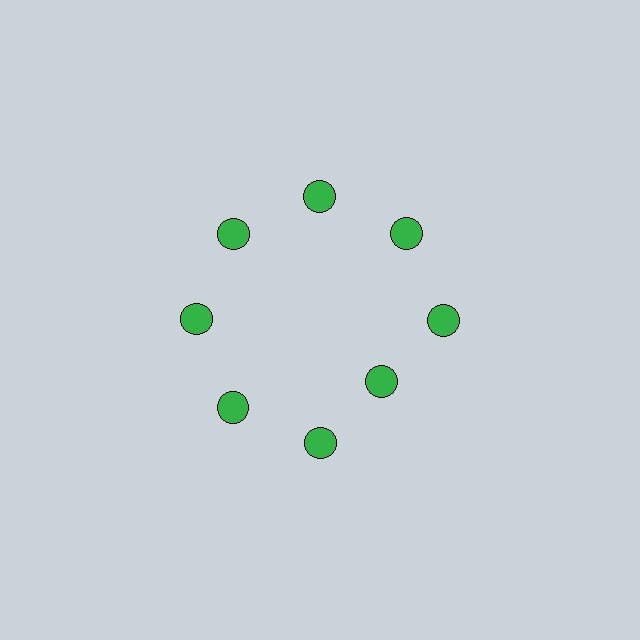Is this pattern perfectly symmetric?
No. The 8 green circles are arranged in a ring, but one element near the 4 o'clock position is pulled inward toward the center, breaking the 8-fold rotational symmetry.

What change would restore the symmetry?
The symmetry would be restored by moving it outward, back onto the ring so that all 8 circles sit at equal angles and equal distance from the center.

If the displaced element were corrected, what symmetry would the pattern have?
It would have 8-fold rotational symmetry — the pattern would map onto itself every 45 degrees.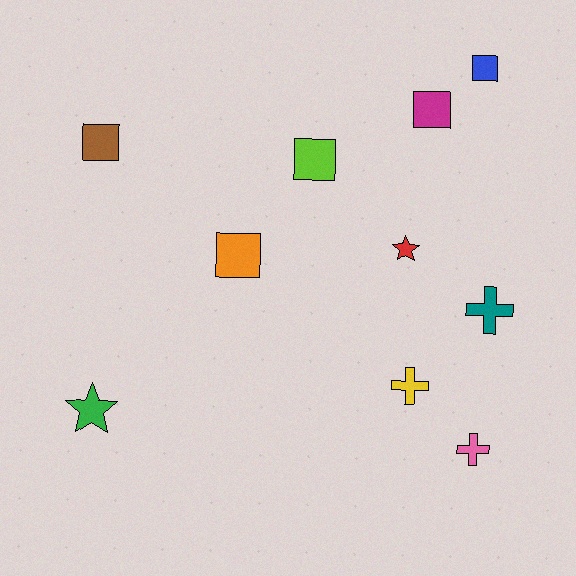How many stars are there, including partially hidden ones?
There are 2 stars.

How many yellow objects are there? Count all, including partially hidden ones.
There is 1 yellow object.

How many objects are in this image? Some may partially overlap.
There are 10 objects.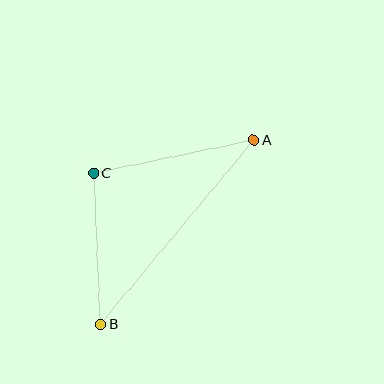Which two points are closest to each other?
Points B and C are closest to each other.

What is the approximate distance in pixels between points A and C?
The distance between A and C is approximately 164 pixels.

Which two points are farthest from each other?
Points A and B are farthest from each other.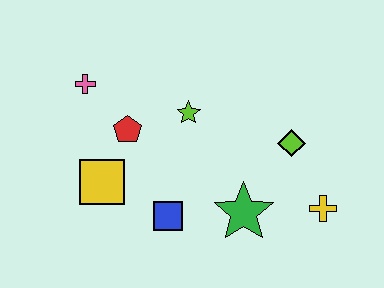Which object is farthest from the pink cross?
The yellow cross is farthest from the pink cross.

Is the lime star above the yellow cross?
Yes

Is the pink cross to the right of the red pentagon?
No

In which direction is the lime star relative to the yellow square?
The lime star is to the right of the yellow square.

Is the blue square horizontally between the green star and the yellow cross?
No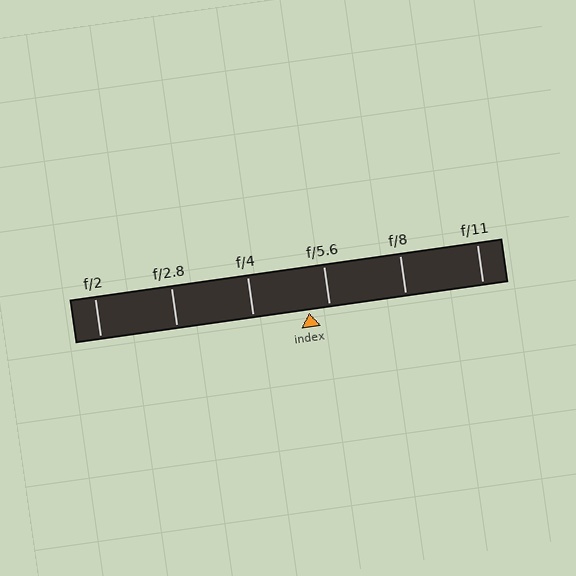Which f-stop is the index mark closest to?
The index mark is closest to f/5.6.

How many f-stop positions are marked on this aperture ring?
There are 6 f-stop positions marked.